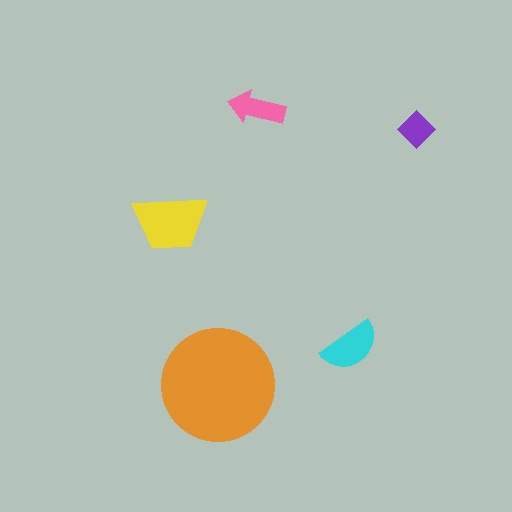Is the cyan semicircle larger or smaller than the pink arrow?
Larger.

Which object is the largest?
The orange circle.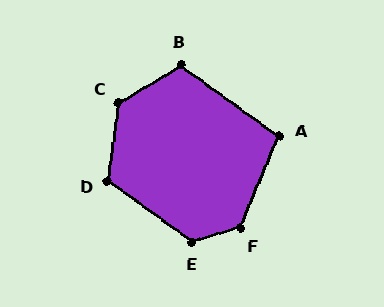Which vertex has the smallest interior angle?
A, at approximately 103 degrees.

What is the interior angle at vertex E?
Approximately 127 degrees (obtuse).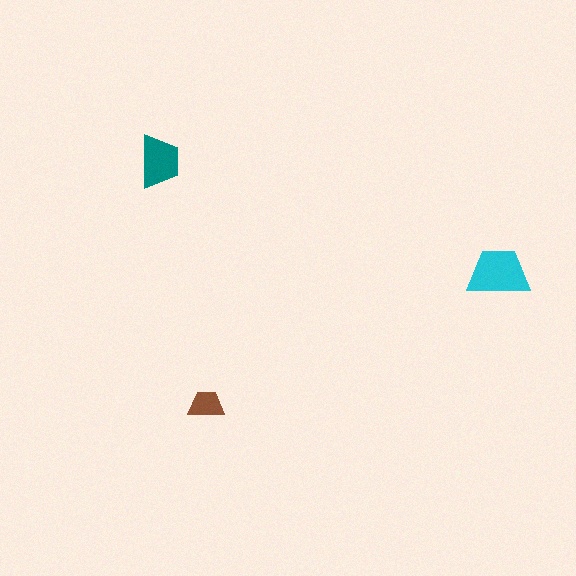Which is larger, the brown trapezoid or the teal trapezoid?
The teal one.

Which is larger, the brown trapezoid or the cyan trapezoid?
The cyan one.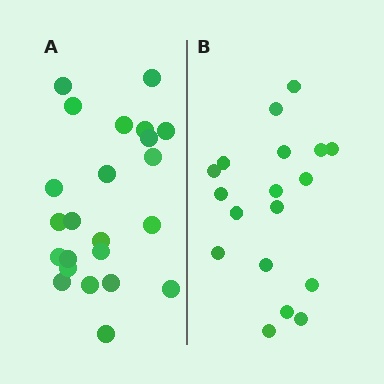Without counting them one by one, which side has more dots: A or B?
Region A (the left region) has more dots.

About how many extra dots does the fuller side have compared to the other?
Region A has about 5 more dots than region B.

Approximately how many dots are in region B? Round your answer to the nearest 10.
About 20 dots. (The exact count is 18, which rounds to 20.)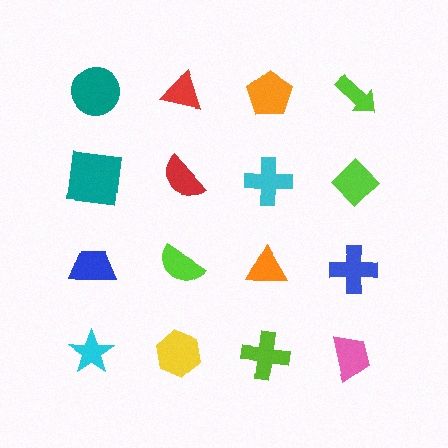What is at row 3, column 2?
A lime semicircle.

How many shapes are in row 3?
4 shapes.